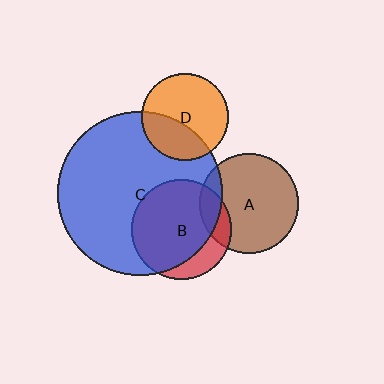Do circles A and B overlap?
Yes.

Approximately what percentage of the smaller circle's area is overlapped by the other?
Approximately 15%.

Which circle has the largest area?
Circle C (blue).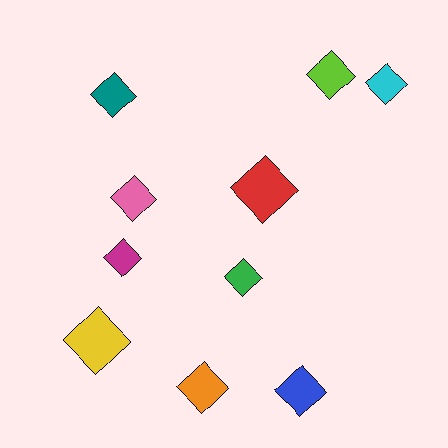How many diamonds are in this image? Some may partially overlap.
There are 10 diamonds.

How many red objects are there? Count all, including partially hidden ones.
There is 1 red object.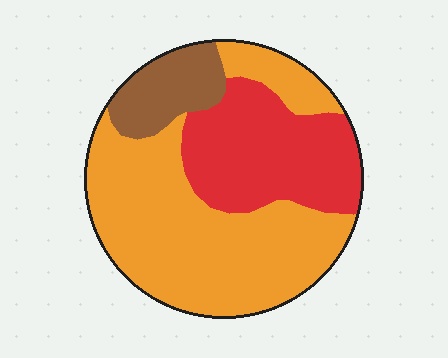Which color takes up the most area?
Orange, at roughly 60%.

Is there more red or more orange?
Orange.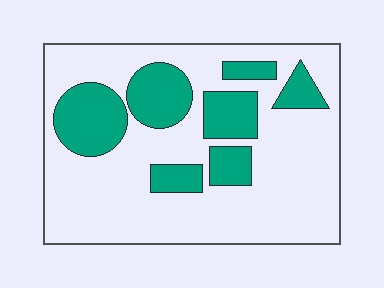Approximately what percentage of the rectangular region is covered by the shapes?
Approximately 25%.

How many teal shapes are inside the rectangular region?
7.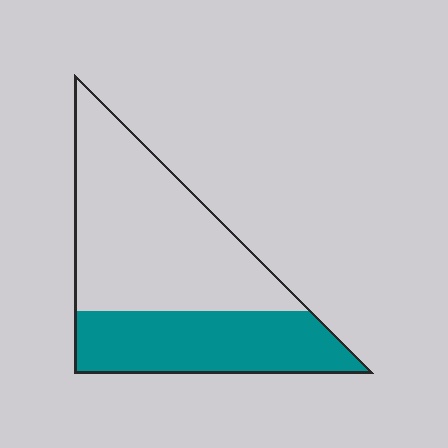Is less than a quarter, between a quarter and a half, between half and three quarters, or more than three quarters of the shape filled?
Between a quarter and a half.